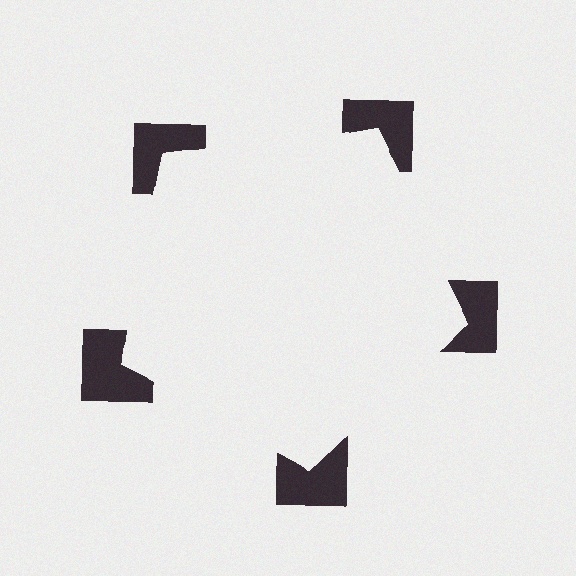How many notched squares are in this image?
There are 5 — one at each vertex of the illusory pentagon.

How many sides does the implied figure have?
5 sides.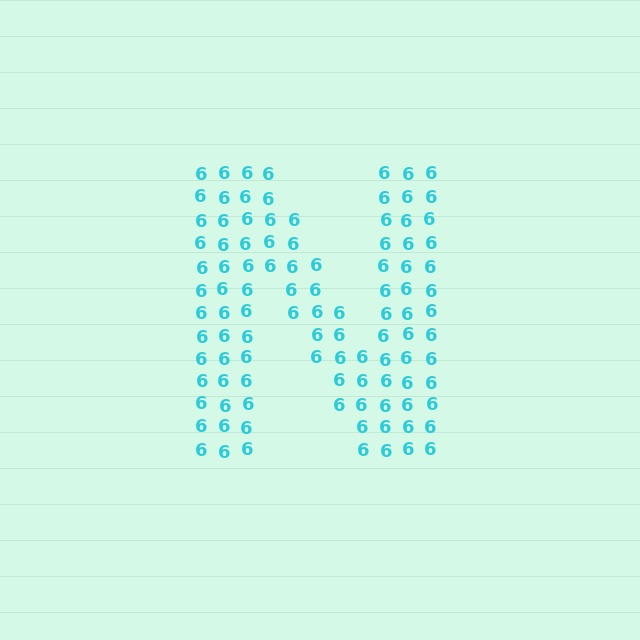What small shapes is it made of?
It is made of small digit 6's.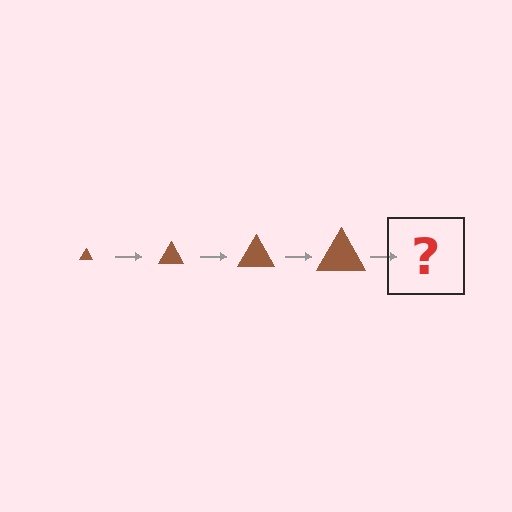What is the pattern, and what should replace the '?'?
The pattern is that the triangle gets progressively larger each step. The '?' should be a brown triangle, larger than the previous one.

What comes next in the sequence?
The next element should be a brown triangle, larger than the previous one.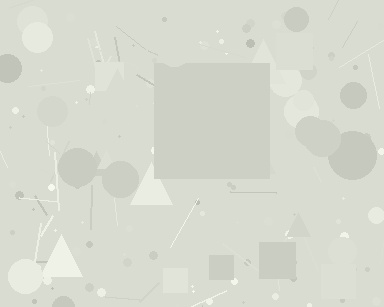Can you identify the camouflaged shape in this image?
The camouflaged shape is a square.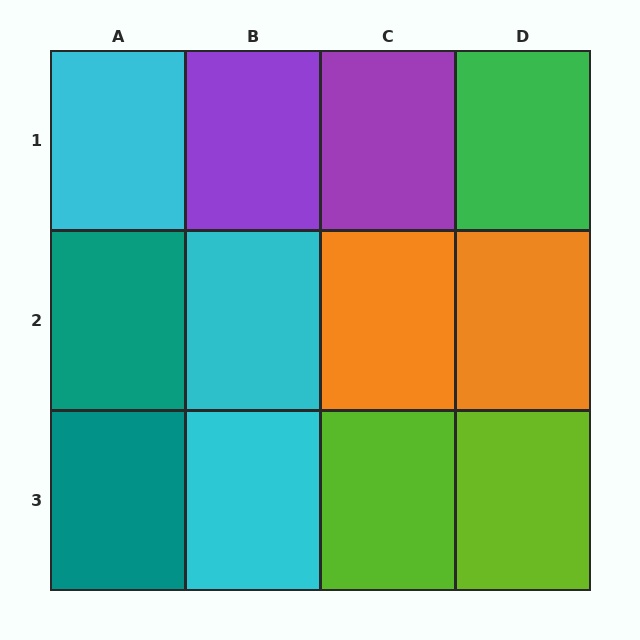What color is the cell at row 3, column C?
Lime.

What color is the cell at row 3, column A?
Teal.